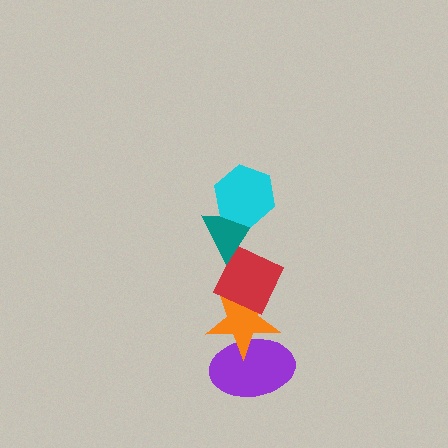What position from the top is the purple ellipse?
The purple ellipse is 5th from the top.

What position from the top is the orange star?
The orange star is 4th from the top.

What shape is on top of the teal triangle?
The cyan hexagon is on top of the teal triangle.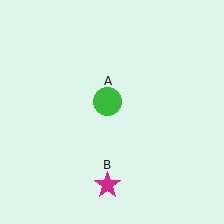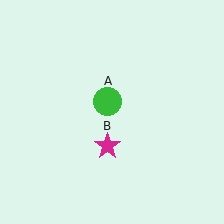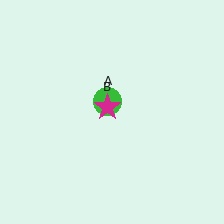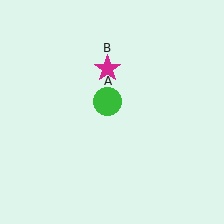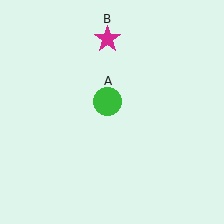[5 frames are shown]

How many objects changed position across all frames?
1 object changed position: magenta star (object B).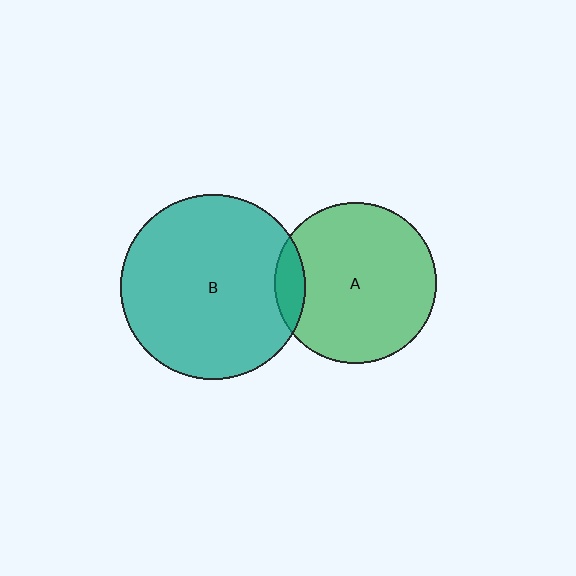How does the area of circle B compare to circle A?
Approximately 1.3 times.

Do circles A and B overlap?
Yes.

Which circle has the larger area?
Circle B (teal).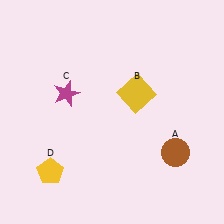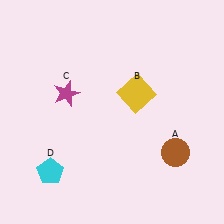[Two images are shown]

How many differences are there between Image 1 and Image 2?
There is 1 difference between the two images.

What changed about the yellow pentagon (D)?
In Image 1, D is yellow. In Image 2, it changed to cyan.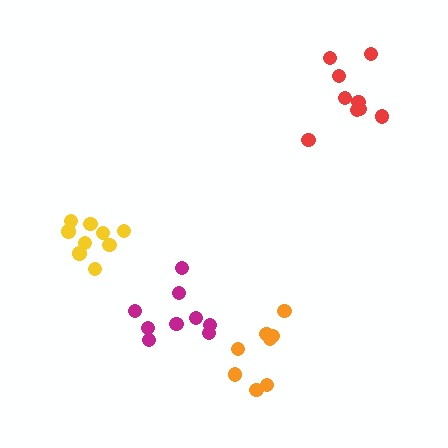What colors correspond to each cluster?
The clusters are colored: yellow, orange, red, magenta.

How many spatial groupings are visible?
There are 4 spatial groupings.